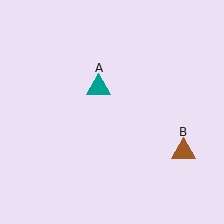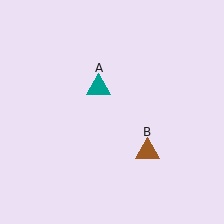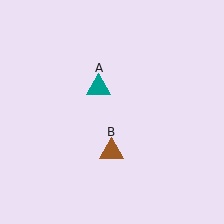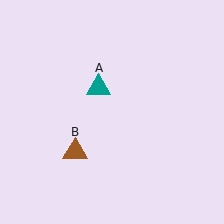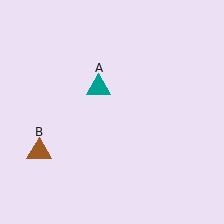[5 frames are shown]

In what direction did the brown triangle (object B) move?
The brown triangle (object B) moved left.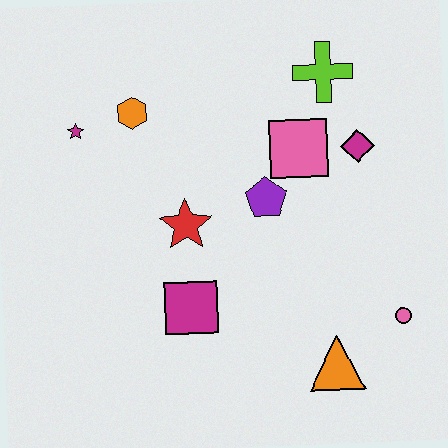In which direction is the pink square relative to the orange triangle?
The pink square is above the orange triangle.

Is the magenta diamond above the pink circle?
Yes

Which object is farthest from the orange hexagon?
The pink circle is farthest from the orange hexagon.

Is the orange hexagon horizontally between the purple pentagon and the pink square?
No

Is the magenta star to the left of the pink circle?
Yes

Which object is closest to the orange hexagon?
The magenta star is closest to the orange hexagon.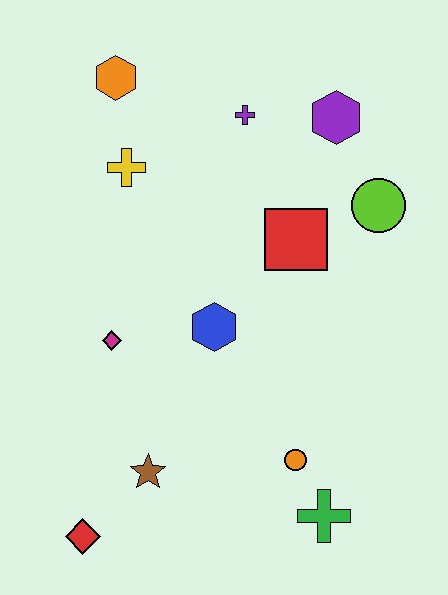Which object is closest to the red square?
The lime circle is closest to the red square.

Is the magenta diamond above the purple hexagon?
No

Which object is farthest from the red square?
The red diamond is farthest from the red square.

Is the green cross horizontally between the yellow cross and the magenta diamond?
No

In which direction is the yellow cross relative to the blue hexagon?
The yellow cross is above the blue hexagon.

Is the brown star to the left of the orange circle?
Yes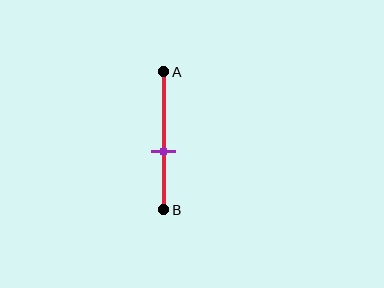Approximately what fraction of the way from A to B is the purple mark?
The purple mark is approximately 60% of the way from A to B.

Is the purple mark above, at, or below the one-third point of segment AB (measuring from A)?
The purple mark is below the one-third point of segment AB.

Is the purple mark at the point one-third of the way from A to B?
No, the mark is at about 60% from A, not at the 33% one-third point.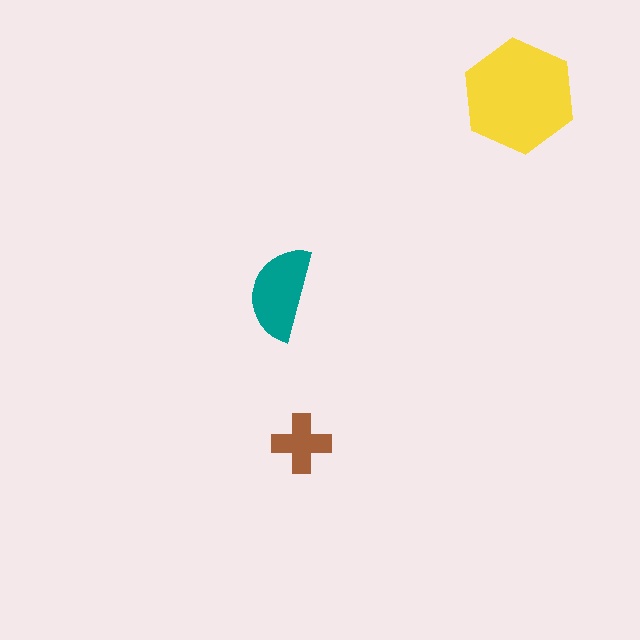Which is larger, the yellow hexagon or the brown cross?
The yellow hexagon.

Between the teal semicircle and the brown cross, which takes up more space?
The teal semicircle.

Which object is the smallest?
The brown cross.